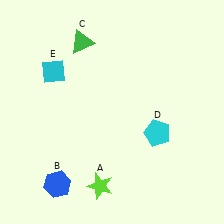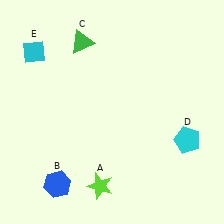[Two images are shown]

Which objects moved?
The objects that moved are: the cyan pentagon (D), the cyan diamond (E).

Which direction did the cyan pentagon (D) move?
The cyan pentagon (D) moved right.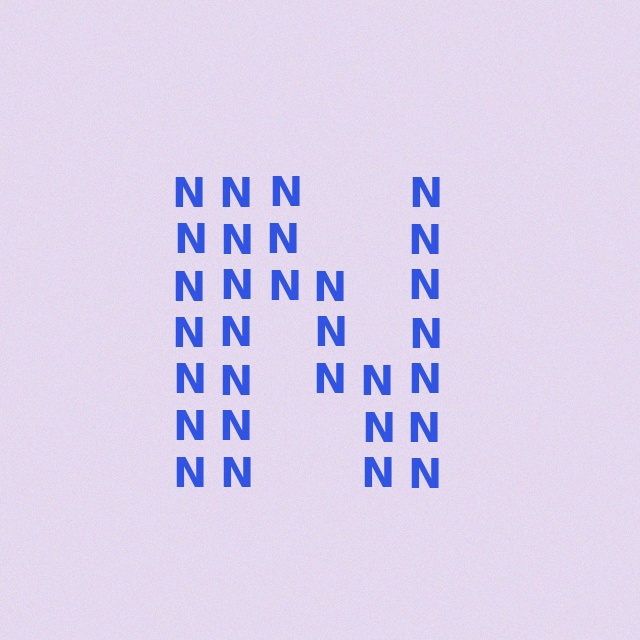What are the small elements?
The small elements are letter N's.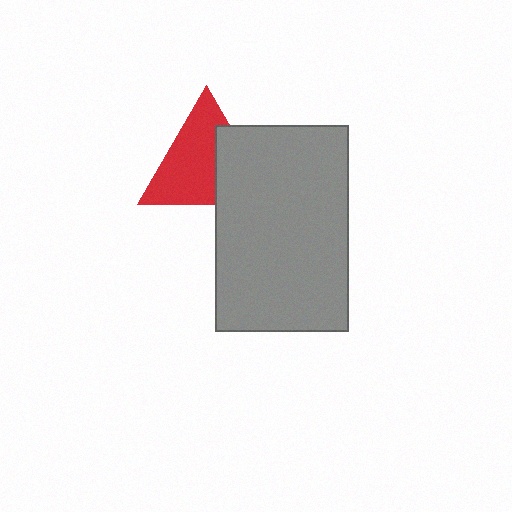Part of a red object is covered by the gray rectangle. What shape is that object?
It is a triangle.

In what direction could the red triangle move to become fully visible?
The red triangle could move left. That would shift it out from behind the gray rectangle entirely.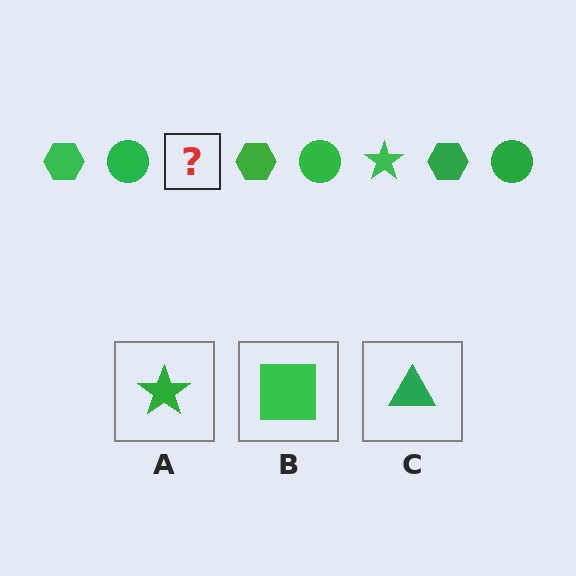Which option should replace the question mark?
Option A.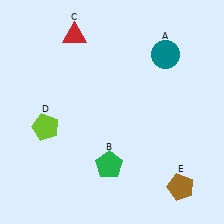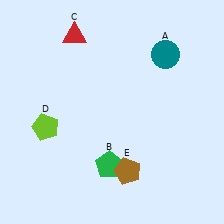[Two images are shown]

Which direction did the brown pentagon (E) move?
The brown pentagon (E) moved left.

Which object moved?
The brown pentagon (E) moved left.